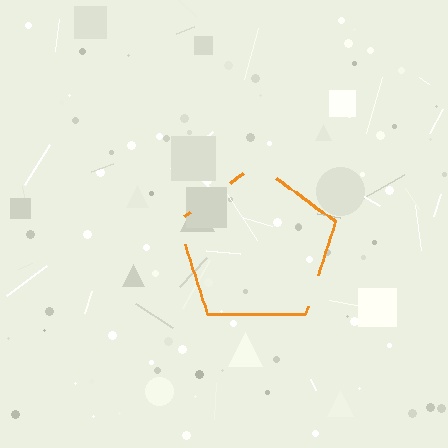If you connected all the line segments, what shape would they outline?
They would outline a pentagon.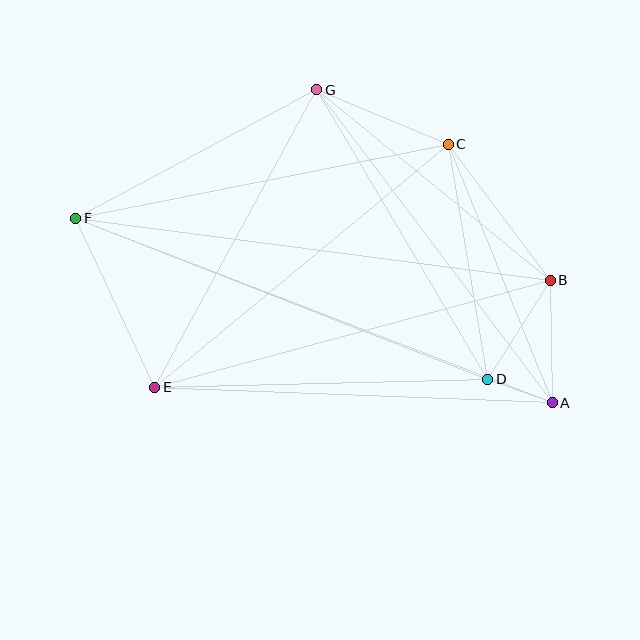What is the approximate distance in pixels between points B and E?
The distance between B and E is approximately 410 pixels.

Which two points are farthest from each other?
Points A and F are farthest from each other.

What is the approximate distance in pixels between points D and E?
The distance between D and E is approximately 333 pixels.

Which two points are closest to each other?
Points A and D are closest to each other.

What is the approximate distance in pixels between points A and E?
The distance between A and E is approximately 398 pixels.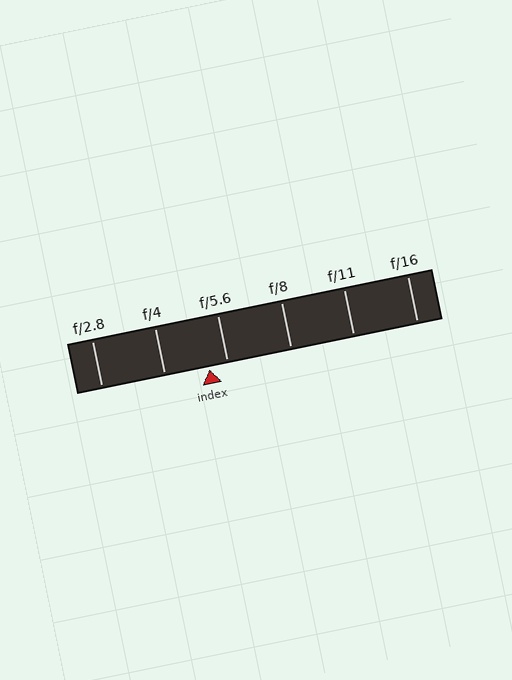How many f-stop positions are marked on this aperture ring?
There are 6 f-stop positions marked.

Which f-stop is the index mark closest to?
The index mark is closest to f/5.6.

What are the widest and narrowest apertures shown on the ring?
The widest aperture shown is f/2.8 and the narrowest is f/16.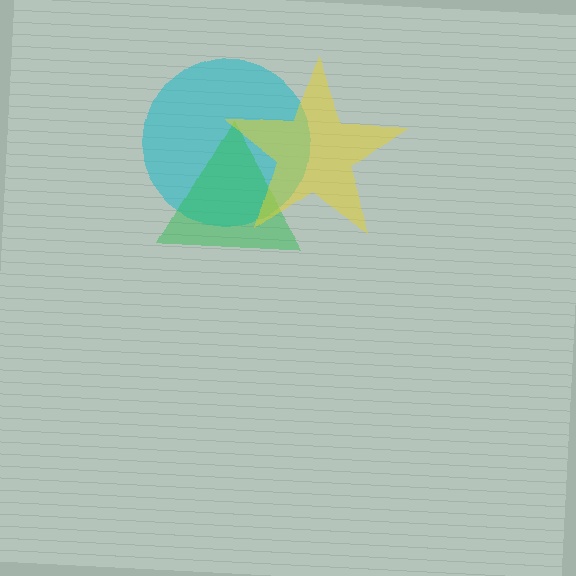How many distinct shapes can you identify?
There are 3 distinct shapes: a cyan circle, a green triangle, a yellow star.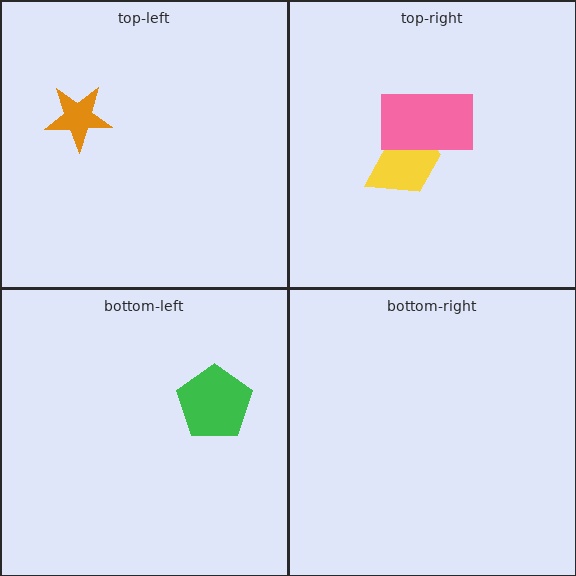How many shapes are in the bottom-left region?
1.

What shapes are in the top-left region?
The orange star.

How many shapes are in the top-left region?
1.